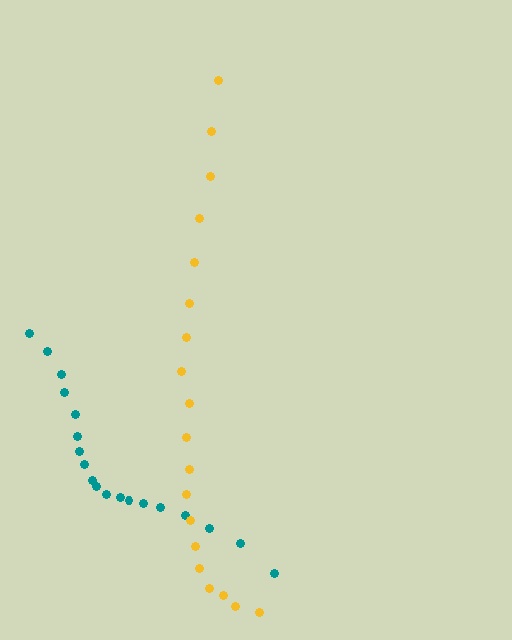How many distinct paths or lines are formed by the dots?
There are 2 distinct paths.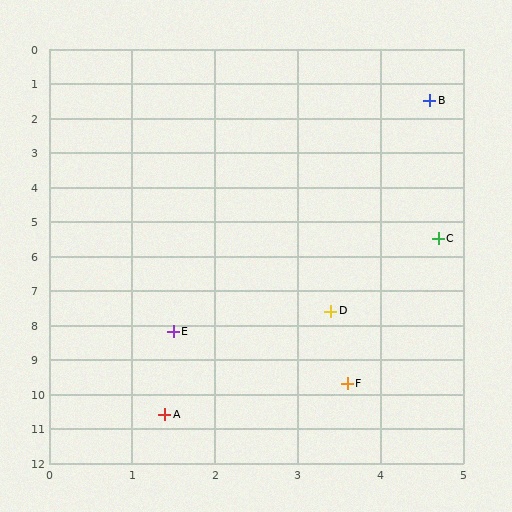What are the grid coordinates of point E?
Point E is at approximately (1.5, 8.2).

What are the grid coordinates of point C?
Point C is at approximately (4.7, 5.5).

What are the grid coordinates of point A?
Point A is at approximately (1.4, 10.6).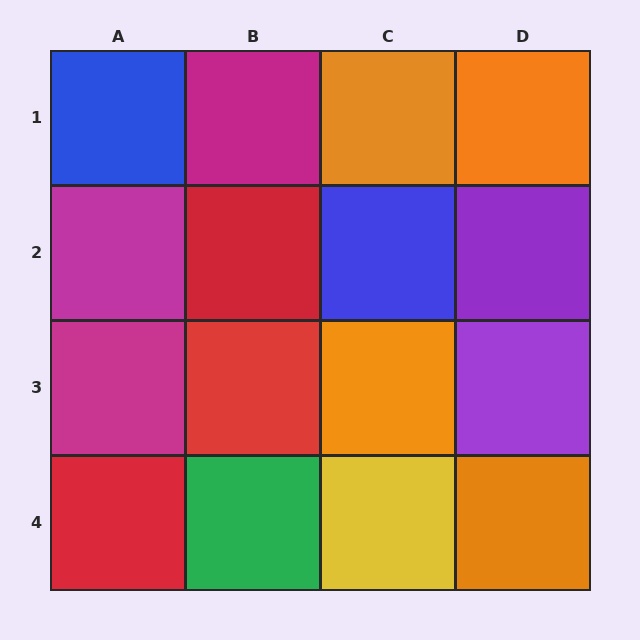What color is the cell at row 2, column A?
Magenta.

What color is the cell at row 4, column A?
Red.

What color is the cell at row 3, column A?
Magenta.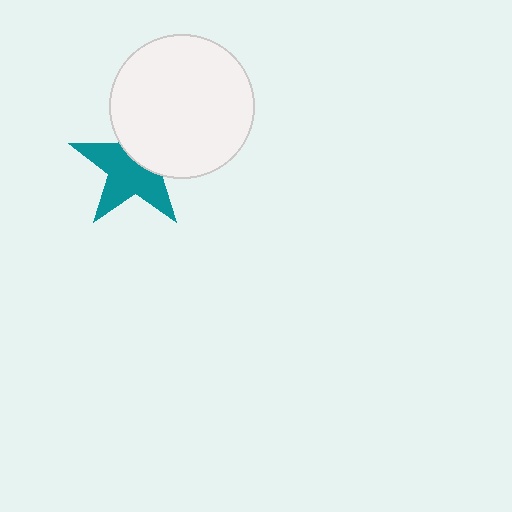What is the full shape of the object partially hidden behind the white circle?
The partially hidden object is a teal star.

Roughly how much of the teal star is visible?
About half of it is visible (roughly 60%).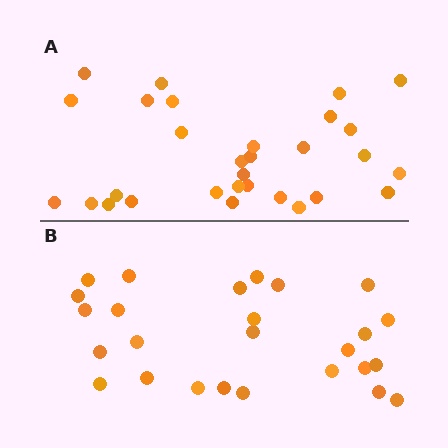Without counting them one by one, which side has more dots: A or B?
Region A (the top region) has more dots.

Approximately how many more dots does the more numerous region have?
Region A has about 4 more dots than region B.